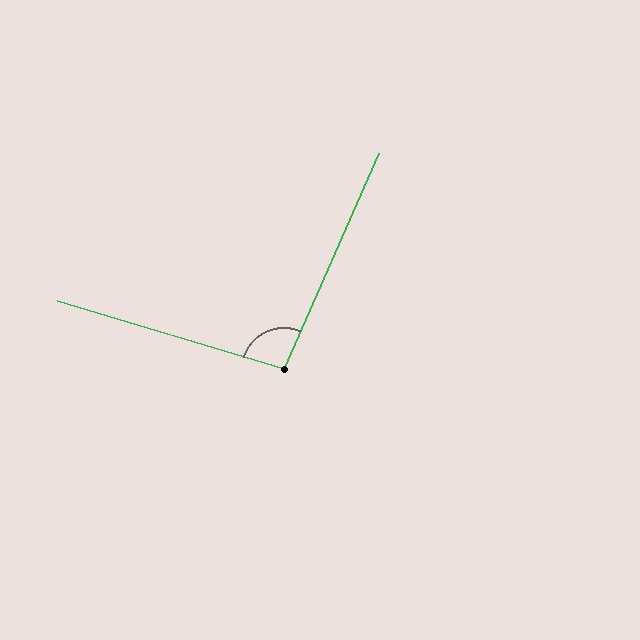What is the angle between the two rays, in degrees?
Approximately 97 degrees.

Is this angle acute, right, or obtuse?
It is obtuse.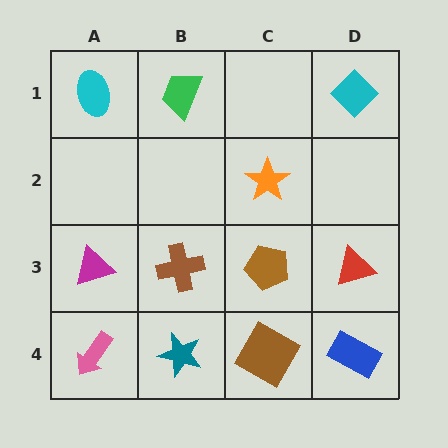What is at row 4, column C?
A brown square.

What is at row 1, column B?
A green trapezoid.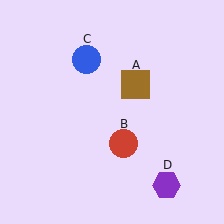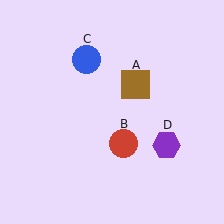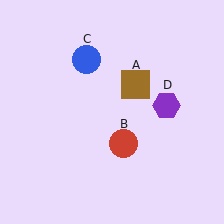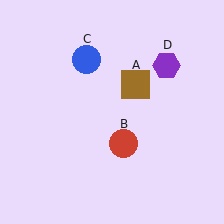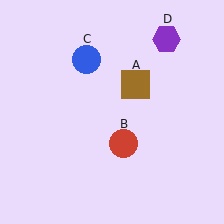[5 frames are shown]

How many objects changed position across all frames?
1 object changed position: purple hexagon (object D).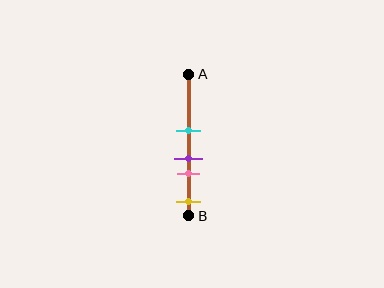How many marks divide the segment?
There are 4 marks dividing the segment.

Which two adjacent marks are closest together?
The purple and pink marks are the closest adjacent pair.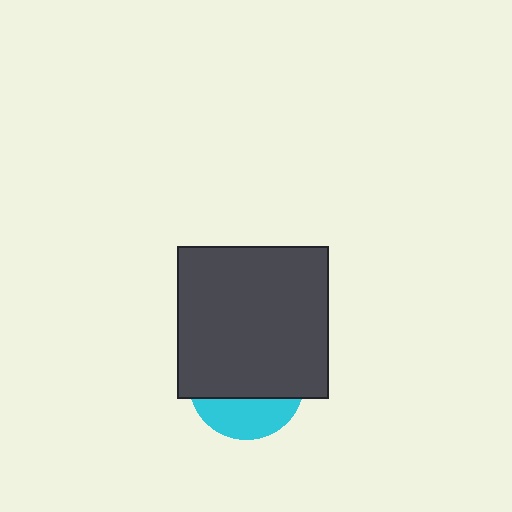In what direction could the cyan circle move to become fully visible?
The cyan circle could move down. That would shift it out from behind the dark gray square entirely.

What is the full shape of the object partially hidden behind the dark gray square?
The partially hidden object is a cyan circle.